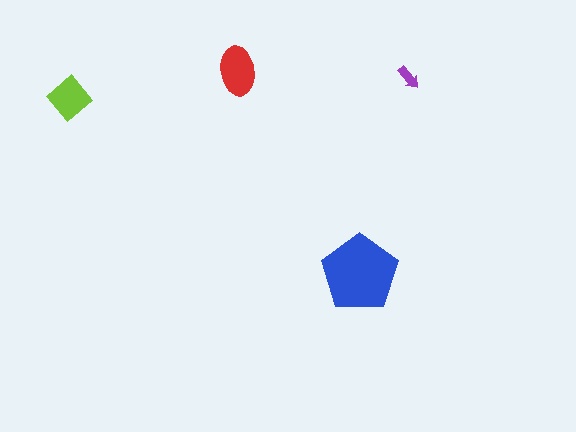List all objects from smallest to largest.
The purple arrow, the lime diamond, the red ellipse, the blue pentagon.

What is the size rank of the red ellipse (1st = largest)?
2nd.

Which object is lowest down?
The blue pentagon is bottommost.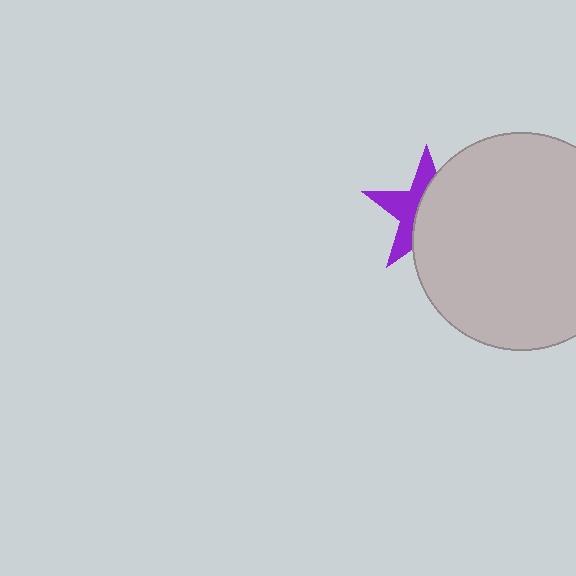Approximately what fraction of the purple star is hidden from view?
Roughly 56% of the purple star is hidden behind the light gray circle.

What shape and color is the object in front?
The object in front is a light gray circle.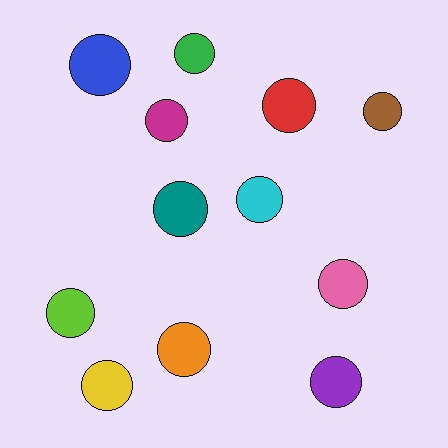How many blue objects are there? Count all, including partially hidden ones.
There is 1 blue object.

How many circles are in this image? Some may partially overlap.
There are 12 circles.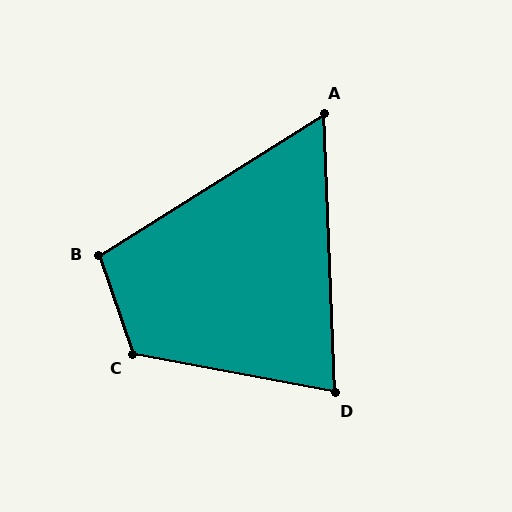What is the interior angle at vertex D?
Approximately 77 degrees (acute).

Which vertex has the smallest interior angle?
A, at approximately 60 degrees.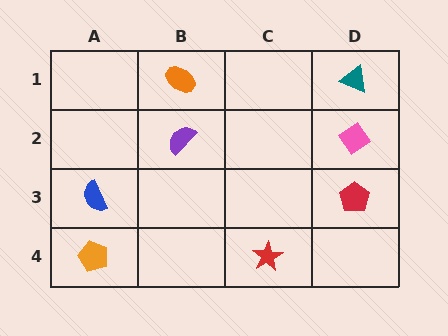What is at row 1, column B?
An orange ellipse.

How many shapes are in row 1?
2 shapes.